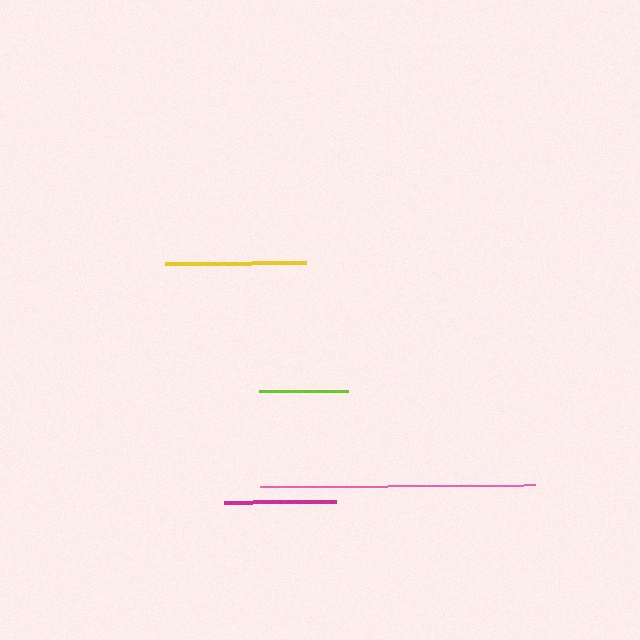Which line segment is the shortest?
The lime line is the shortest at approximately 89 pixels.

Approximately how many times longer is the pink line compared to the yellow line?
The pink line is approximately 1.9 times the length of the yellow line.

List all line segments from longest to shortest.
From longest to shortest: pink, yellow, magenta, lime.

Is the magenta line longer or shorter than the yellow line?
The yellow line is longer than the magenta line.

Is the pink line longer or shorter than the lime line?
The pink line is longer than the lime line.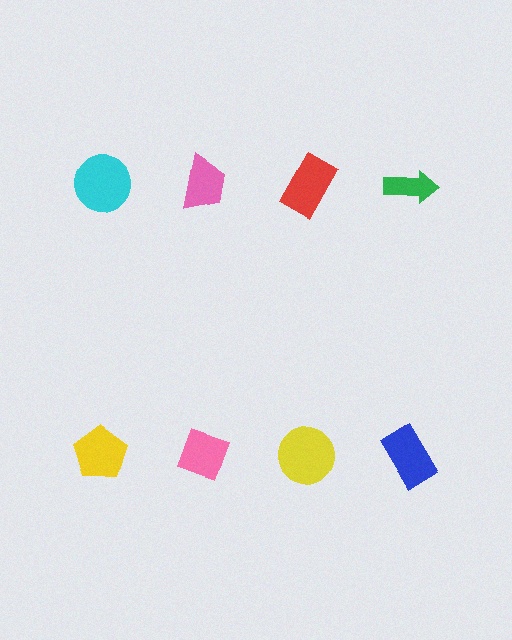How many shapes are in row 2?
4 shapes.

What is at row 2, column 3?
A yellow circle.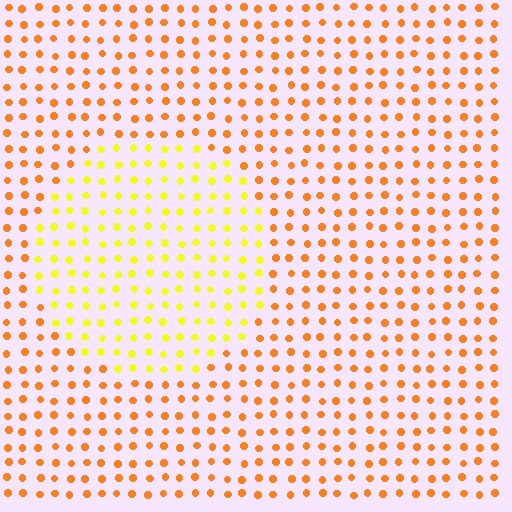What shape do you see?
I see a circle.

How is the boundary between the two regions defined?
The boundary is defined purely by a slight shift in hue (about 37 degrees). Spacing, size, and orientation are identical on both sides.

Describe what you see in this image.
The image is filled with small orange elements in a uniform arrangement. A circle-shaped region is visible where the elements are tinted to a slightly different hue, forming a subtle color boundary.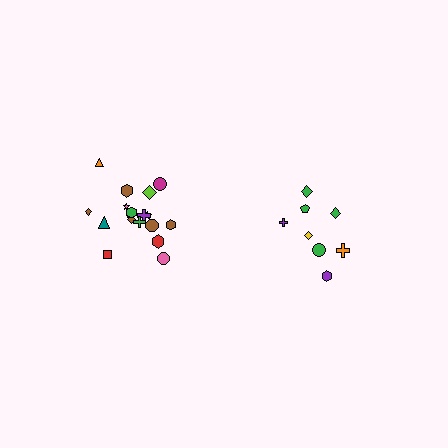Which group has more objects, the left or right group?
The left group.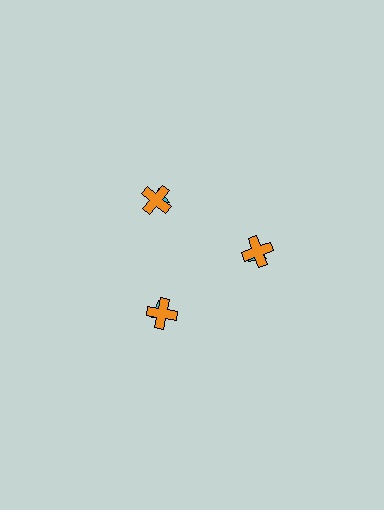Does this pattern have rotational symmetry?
Yes, this pattern has 3-fold rotational symmetry. It looks the same after rotating 120 degrees around the center.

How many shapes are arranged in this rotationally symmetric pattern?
There are 6 shapes, arranged in 3 groups of 2.